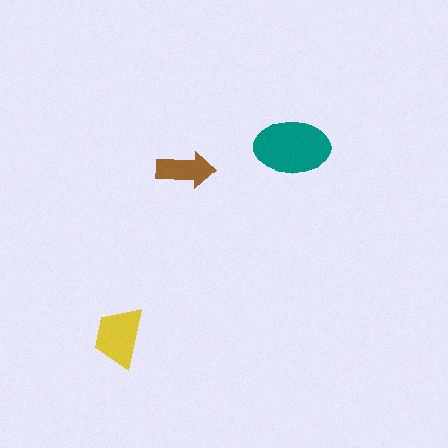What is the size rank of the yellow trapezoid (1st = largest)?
2nd.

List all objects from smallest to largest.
The brown arrow, the yellow trapezoid, the teal ellipse.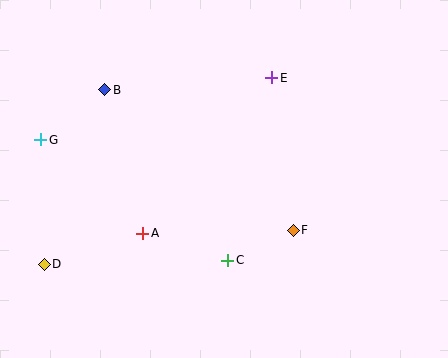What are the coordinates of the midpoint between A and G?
The midpoint between A and G is at (92, 187).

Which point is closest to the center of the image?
Point C at (228, 260) is closest to the center.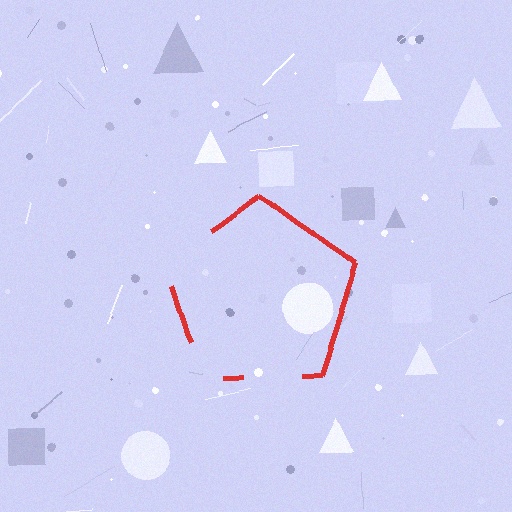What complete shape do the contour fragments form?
The contour fragments form a pentagon.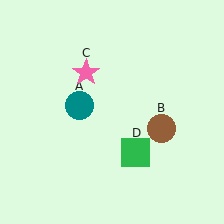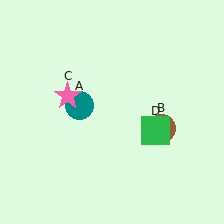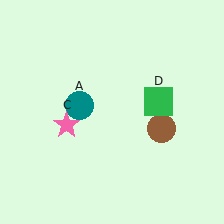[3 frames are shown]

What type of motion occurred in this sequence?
The pink star (object C), green square (object D) rotated counterclockwise around the center of the scene.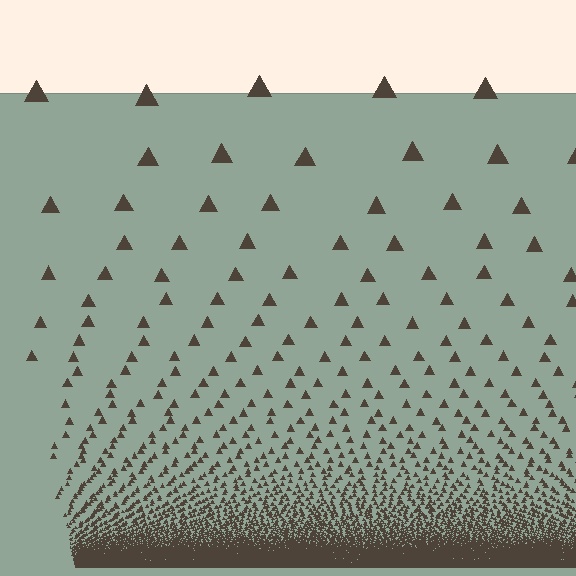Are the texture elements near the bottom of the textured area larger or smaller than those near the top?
Smaller. The gradient is inverted — elements near the bottom are smaller and denser.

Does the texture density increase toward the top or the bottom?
Density increases toward the bottom.